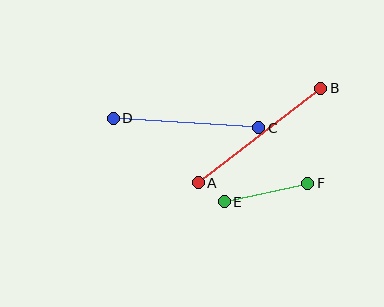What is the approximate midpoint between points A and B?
The midpoint is at approximately (260, 135) pixels.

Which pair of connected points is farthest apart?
Points A and B are farthest apart.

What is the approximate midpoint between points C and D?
The midpoint is at approximately (186, 123) pixels.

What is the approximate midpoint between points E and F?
The midpoint is at approximately (266, 192) pixels.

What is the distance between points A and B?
The distance is approximately 154 pixels.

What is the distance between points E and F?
The distance is approximately 86 pixels.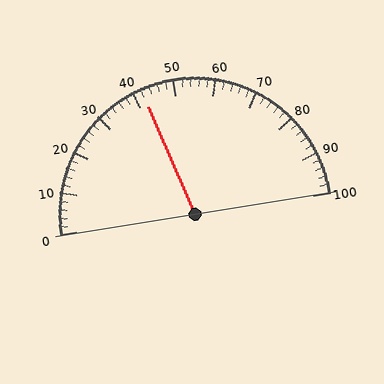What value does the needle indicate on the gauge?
The needle indicates approximately 42.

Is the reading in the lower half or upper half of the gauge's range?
The reading is in the lower half of the range (0 to 100).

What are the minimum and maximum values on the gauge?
The gauge ranges from 0 to 100.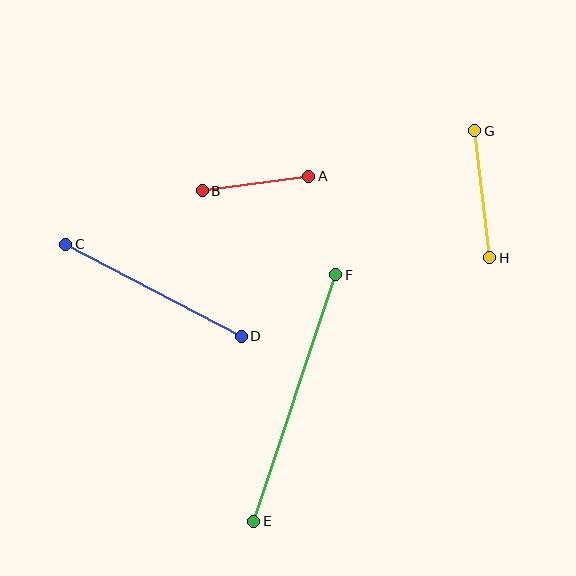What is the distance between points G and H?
The distance is approximately 128 pixels.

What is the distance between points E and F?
The distance is approximately 259 pixels.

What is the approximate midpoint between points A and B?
The midpoint is at approximately (256, 183) pixels.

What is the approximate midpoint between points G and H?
The midpoint is at approximately (482, 194) pixels.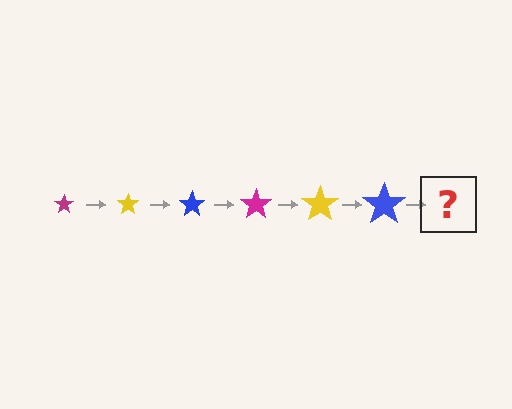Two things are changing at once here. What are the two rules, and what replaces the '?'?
The two rules are that the star grows larger each step and the color cycles through magenta, yellow, and blue. The '?' should be a magenta star, larger than the previous one.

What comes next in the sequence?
The next element should be a magenta star, larger than the previous one.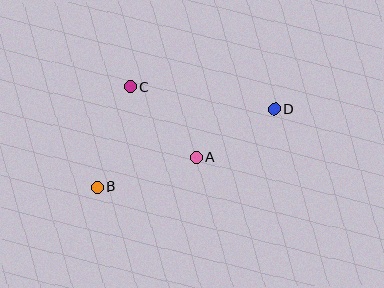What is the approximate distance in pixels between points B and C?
The distance between B and C is approximately 106 pixels.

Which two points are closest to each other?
Points A and D are closest to each other.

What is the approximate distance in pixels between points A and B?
The distance between A and B is approximately 104 pixels.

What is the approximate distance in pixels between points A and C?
The distance between A and C is approximately 96 pixels.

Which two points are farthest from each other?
Points B and D are farthest from each other.